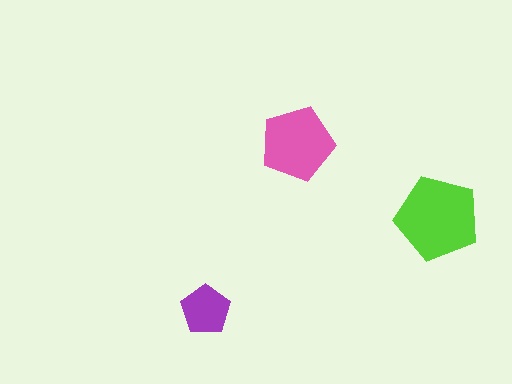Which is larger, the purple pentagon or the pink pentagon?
The pink one.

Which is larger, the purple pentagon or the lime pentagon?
The lime one.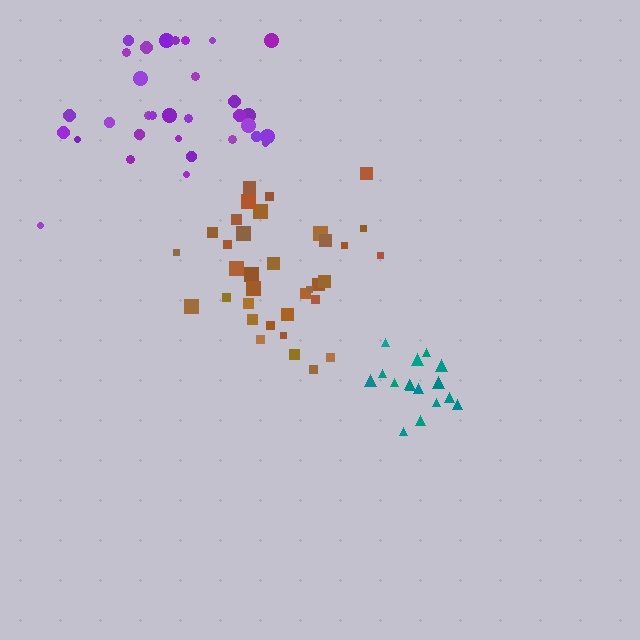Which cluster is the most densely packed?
Teal.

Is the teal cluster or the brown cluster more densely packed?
Teal.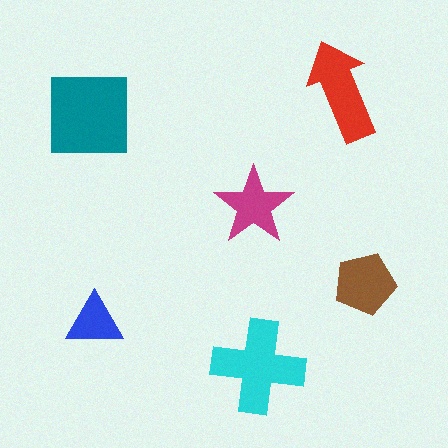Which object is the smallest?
The blue triangle.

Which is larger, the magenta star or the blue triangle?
The magenta star.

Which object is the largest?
The teal square.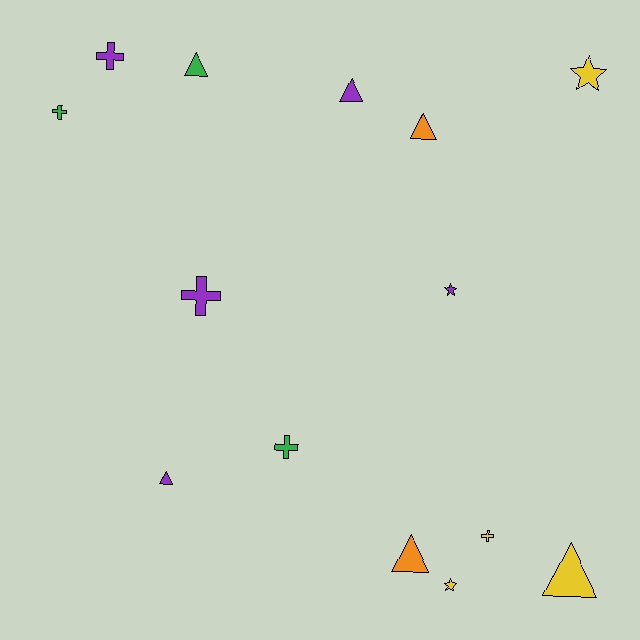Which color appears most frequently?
Purple, with 5 objects.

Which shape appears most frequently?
Triangle, with 6 objects.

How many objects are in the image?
There are 14 objects.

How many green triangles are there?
There is 1 green triangle.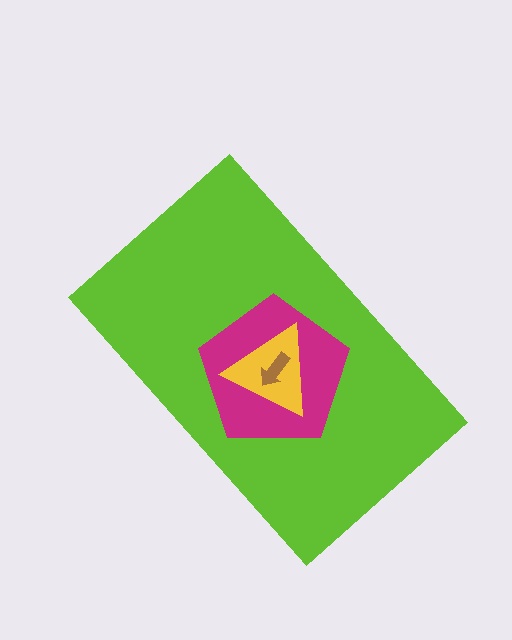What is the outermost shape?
The lime rectangle.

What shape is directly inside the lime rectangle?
The magenta pentagon.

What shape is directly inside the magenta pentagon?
The yellow triangle.